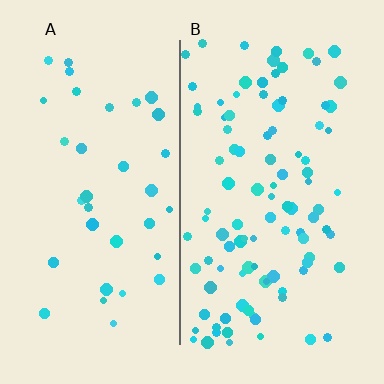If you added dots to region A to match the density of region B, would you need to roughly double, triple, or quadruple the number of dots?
Approximately triple.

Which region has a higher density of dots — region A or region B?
B (the right).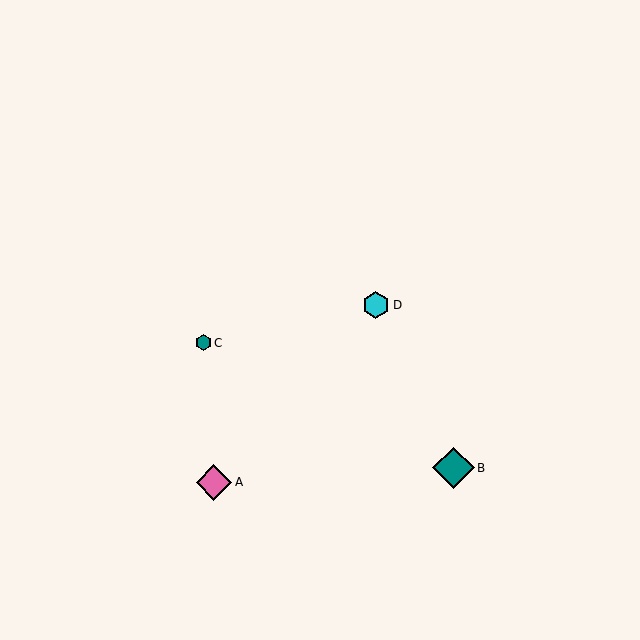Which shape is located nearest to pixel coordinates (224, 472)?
The pink diamond (labeled A) at (214, 482) is nearest to that location.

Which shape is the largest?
The teal diamond (labeled B) is the largest.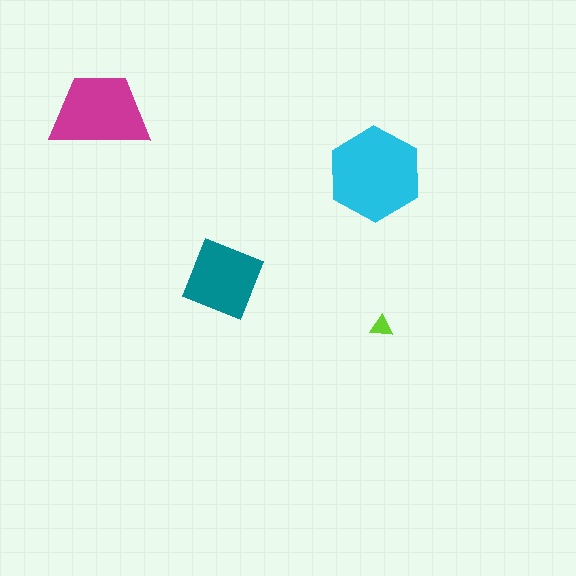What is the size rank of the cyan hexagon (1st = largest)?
1st.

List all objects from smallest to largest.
The lime triangle, the teal square, the magenta trapezoid, the cyan hexagon.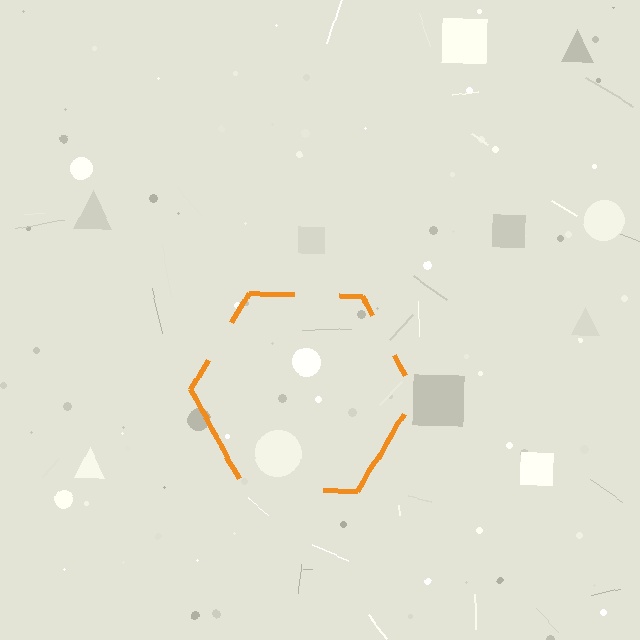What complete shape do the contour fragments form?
The contour fragments form a hexagon.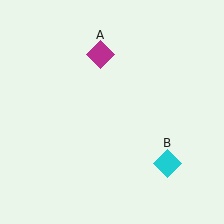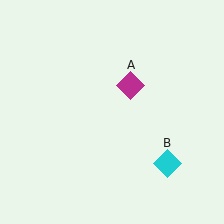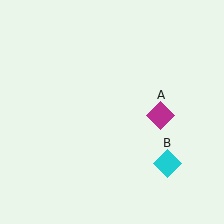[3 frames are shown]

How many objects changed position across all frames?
1 object changed position: magenta diamond (object A).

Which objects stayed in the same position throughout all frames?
Cyan diamond (object B) remained stationary.